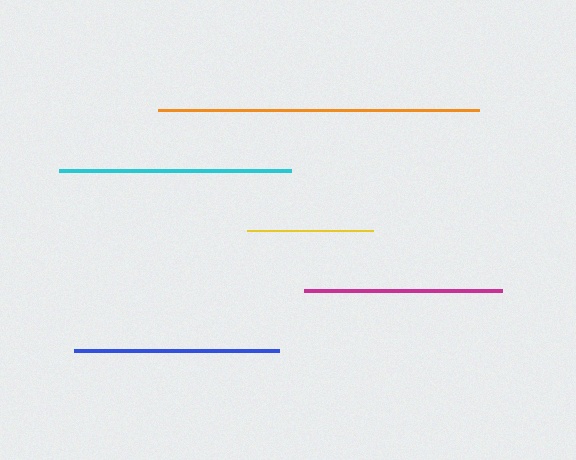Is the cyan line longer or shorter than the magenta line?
The cyan line is longer than the magenta line.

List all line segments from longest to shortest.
From longest to shortest: orange, cyan, blue, magenta, yellow.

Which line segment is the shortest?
The yellow line is the shortest at approximately 126 pixels.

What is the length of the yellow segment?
The yellow segment is approximately 126 pixels long.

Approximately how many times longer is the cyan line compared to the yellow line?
The cyan line is approximately 1.8 times the length of the yellow line.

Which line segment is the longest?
The orange line is the longest at approximately 321 pixels.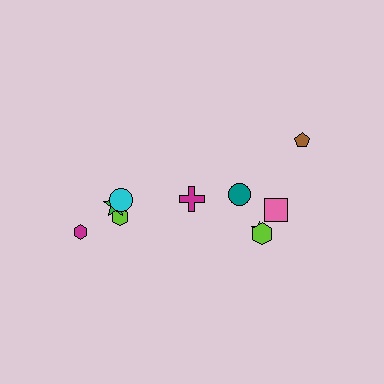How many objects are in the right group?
There are 6 objects.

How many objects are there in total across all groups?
There are 10 objects.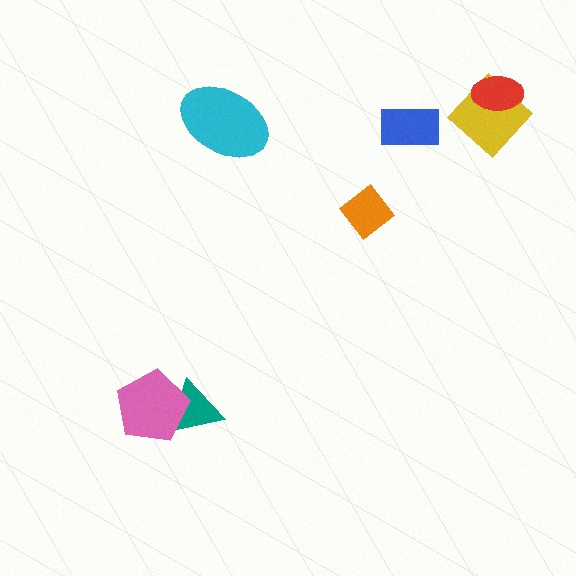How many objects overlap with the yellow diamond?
1 object overlaps with the yellow diamond.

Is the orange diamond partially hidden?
No, no other shape covers it.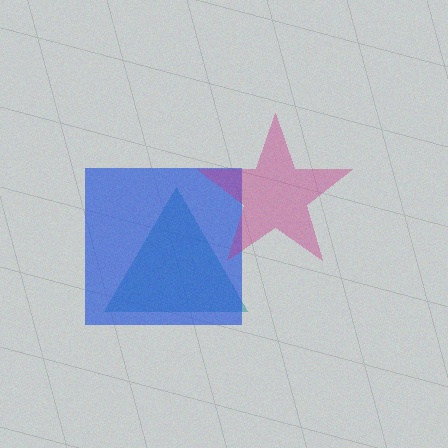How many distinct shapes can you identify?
There are 3 distinct shapes: a teal triangle, a blue square, a magenta star.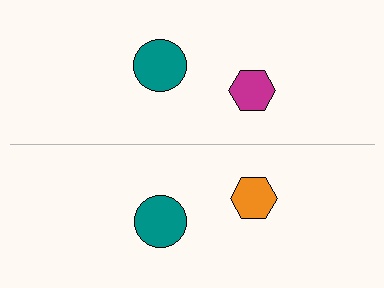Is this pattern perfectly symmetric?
No, the pattern is not perfectly symmetric. The orange hexagon on the bottom side breaks the symmetry — its mirror counterpart is magenta.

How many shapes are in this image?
There are 4 shapes in this image.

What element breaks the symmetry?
The orange hexagon on the bottom side breaks the symmetry — its mirror counterpart is magenta.